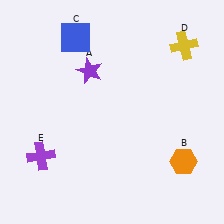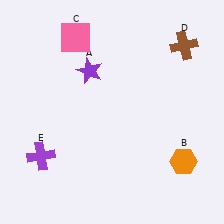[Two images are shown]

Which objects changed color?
C changed from blue to pink. D changed from yellow to brown.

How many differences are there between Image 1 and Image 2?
There are 2 differences between the two images.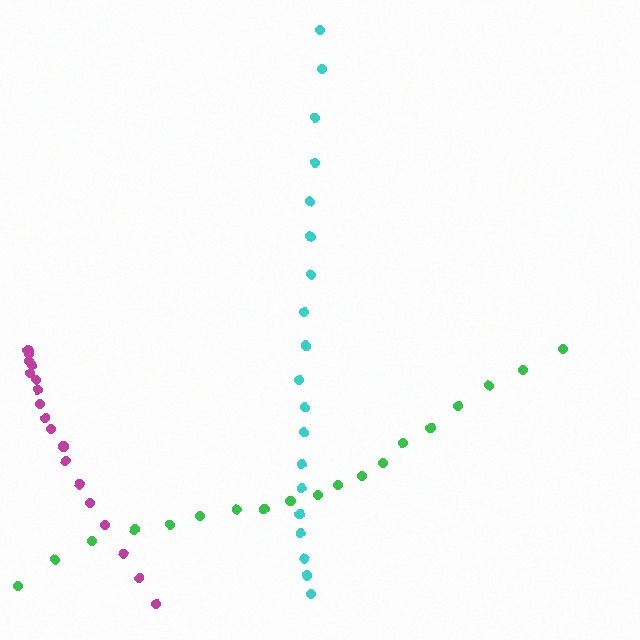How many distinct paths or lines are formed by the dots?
There are 3 distinct paths.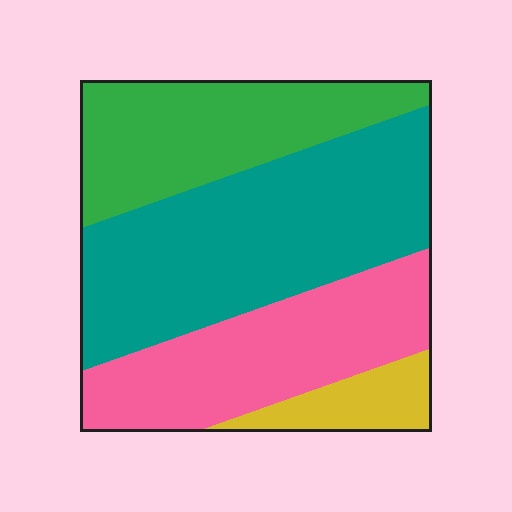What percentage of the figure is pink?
Pink covers roughly 25% of the figure.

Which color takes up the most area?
Teal, at roughly 40%.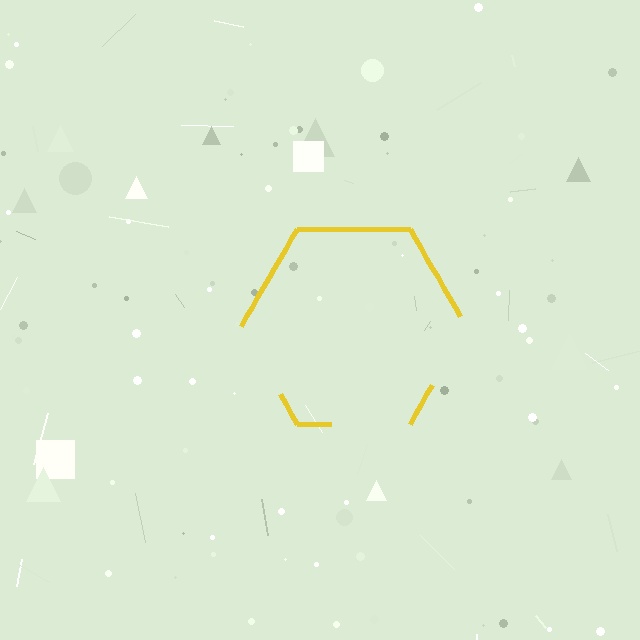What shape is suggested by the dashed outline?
The dashed outline suggests a hexagon.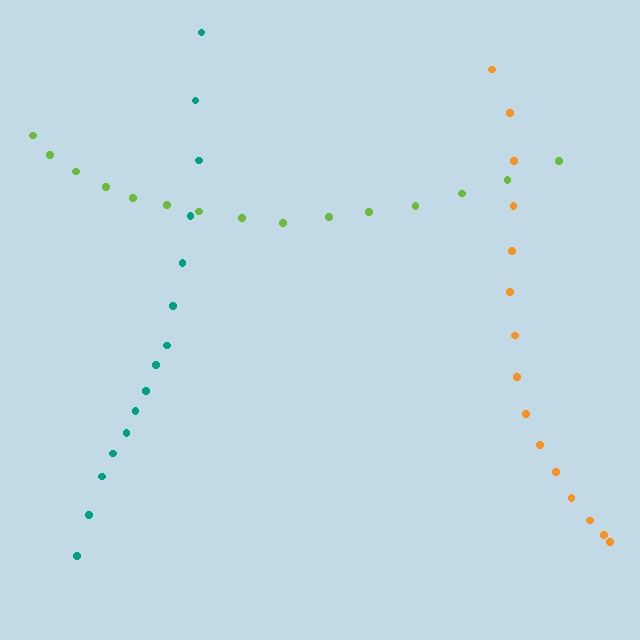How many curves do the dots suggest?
There are 3 distinct paths.